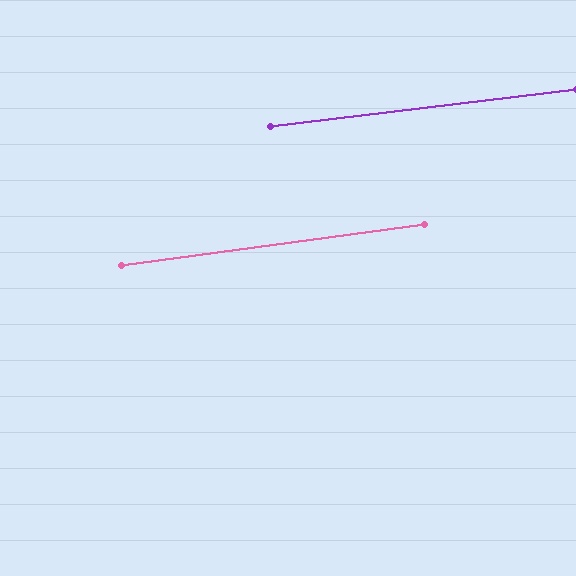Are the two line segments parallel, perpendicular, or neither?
Parallel — their directions differ by only 0.7°.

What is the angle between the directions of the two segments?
Approximately 1 degree.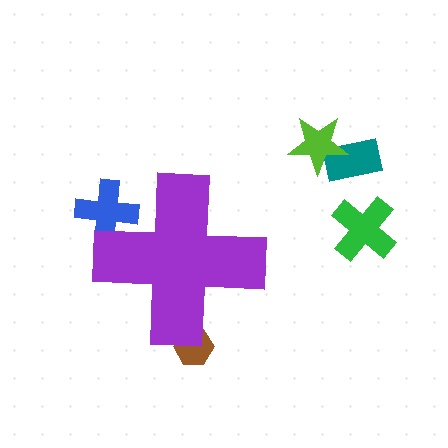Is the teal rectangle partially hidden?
No, the teal rectangle is fully visible.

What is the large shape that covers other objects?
A purple cross.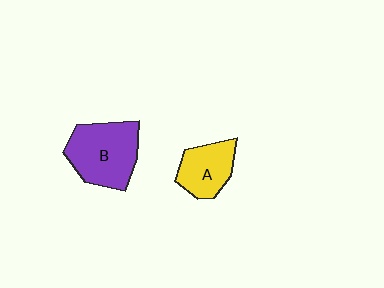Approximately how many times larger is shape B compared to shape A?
Approximately 1.5 times.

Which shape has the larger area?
Shape B (purple).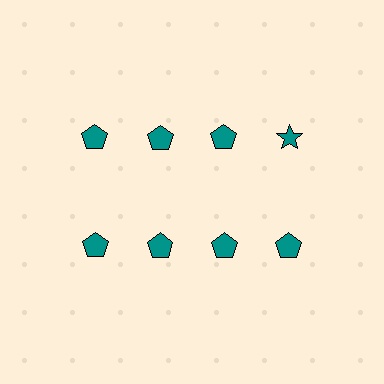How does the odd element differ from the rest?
It has a different shape: star instead of pentagon.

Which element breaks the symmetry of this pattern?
The teal star in the top row, second from right column breaks the symmetry. All other shapes are teal pentagons.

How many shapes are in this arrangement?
There are 8 shapes arranged in a grid pattern.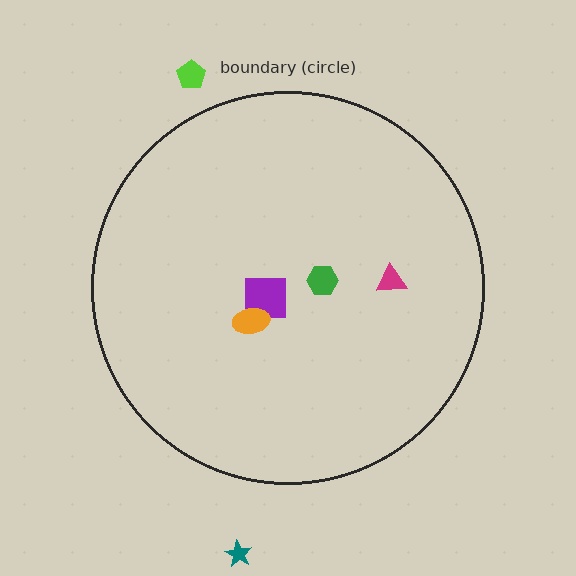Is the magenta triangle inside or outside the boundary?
Inside.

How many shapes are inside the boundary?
4 inside, 2 outside.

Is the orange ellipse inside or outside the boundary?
Inside.